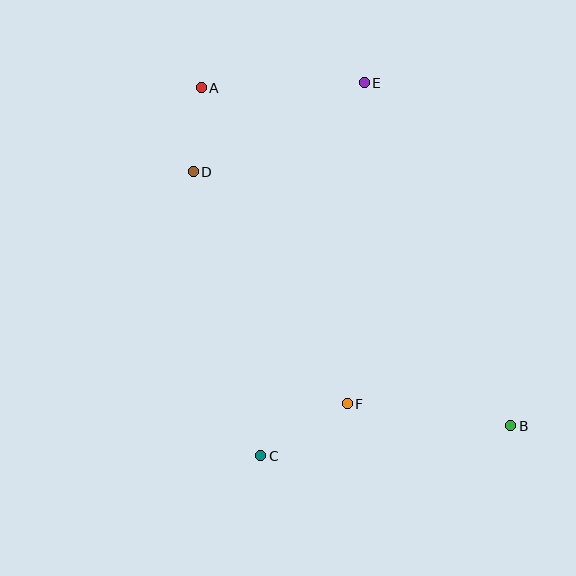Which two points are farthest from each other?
Points A and B are farthest from each other.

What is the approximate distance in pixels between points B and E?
The distance between B and E is approximately 373 pixels.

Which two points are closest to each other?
Points A and D are closest to each other.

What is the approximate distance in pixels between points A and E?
The distance between A and E is approximately 163 pixels.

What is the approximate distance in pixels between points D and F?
The distance between D and F is approximately 279 pixels.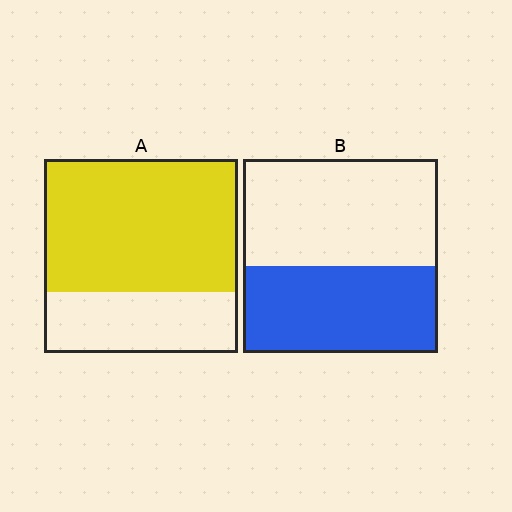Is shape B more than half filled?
No.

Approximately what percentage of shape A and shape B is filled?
A is approximately 70% and B is approximately 45%.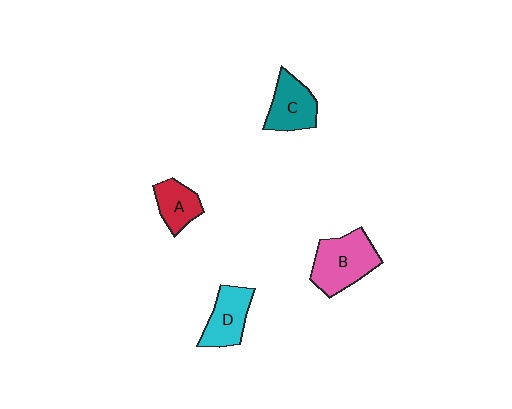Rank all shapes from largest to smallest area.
From largest to smallest: B (pink), C (teal), D (cyan), A (red).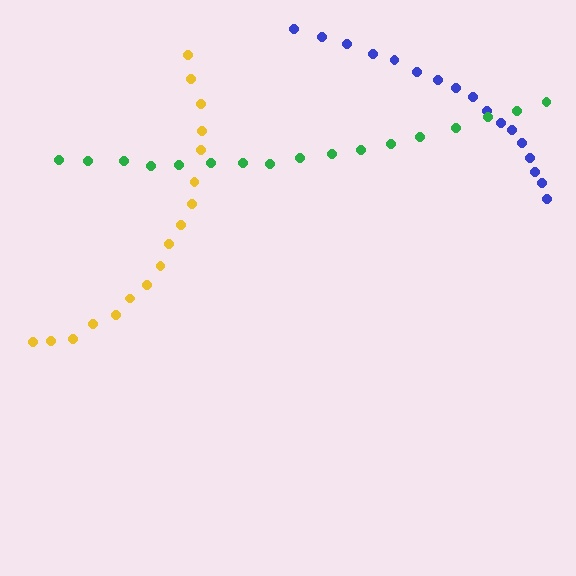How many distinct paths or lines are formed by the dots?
There are 3 distinct paths.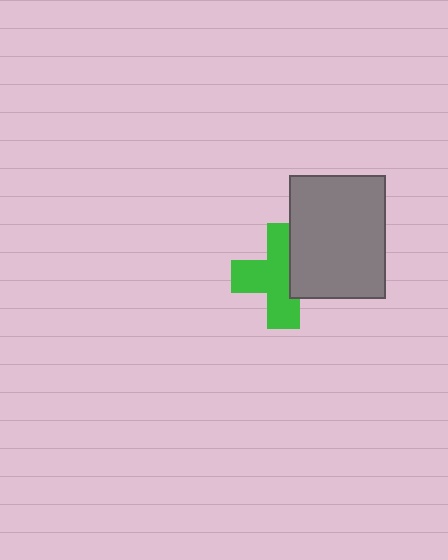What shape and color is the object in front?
The object in front is a gray rectangle.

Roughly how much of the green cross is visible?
Most of it is visible (roughly 66%).